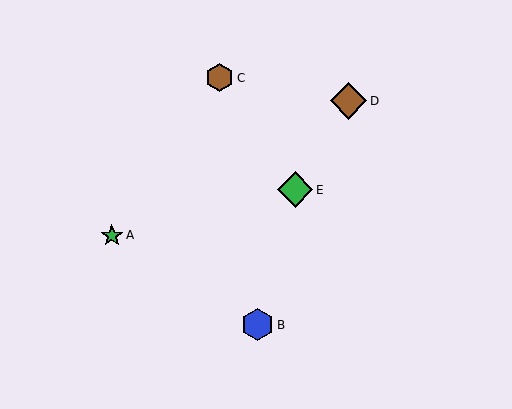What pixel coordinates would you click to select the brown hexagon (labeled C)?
Click at (220, 78) to select the brown hexagon C.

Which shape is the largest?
The brown diamond (labeled D) is the largest.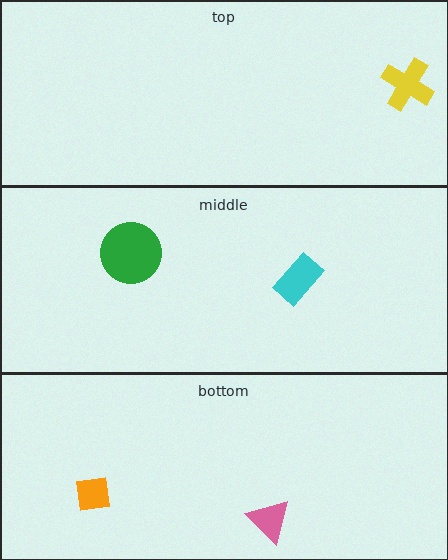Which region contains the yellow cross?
The top region.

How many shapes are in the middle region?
2.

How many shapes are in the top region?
1.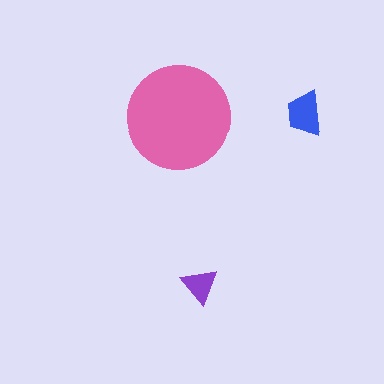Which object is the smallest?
The purple triangle.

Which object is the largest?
The pink circle.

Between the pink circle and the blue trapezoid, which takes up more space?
The pink circle.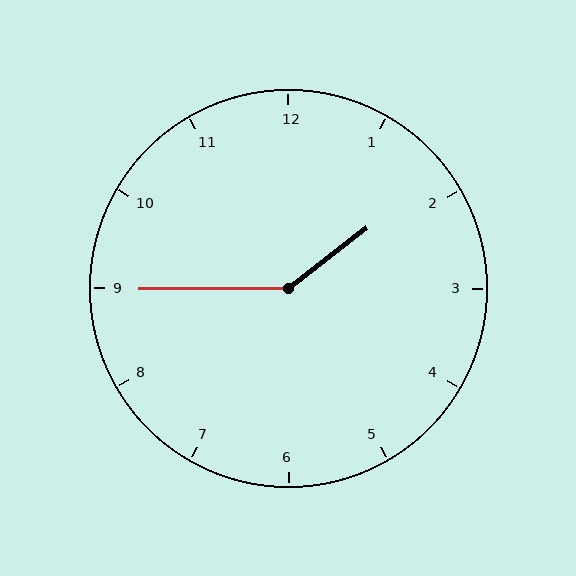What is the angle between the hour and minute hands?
Approximately 142 degrees.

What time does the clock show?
1:45.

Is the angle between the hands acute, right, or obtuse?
It is obtuse.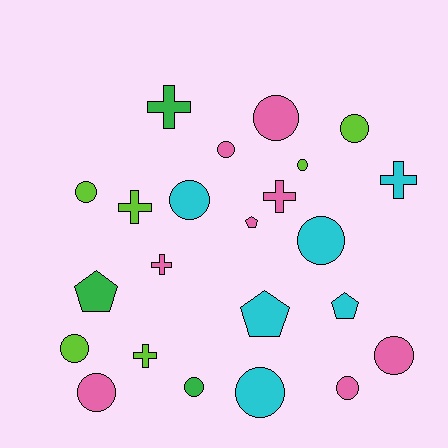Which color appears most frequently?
Pink, with 8 objects.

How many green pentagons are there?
There is 1 green pentagon.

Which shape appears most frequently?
Circle, with 13 objects.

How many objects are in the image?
There are 23 objects.